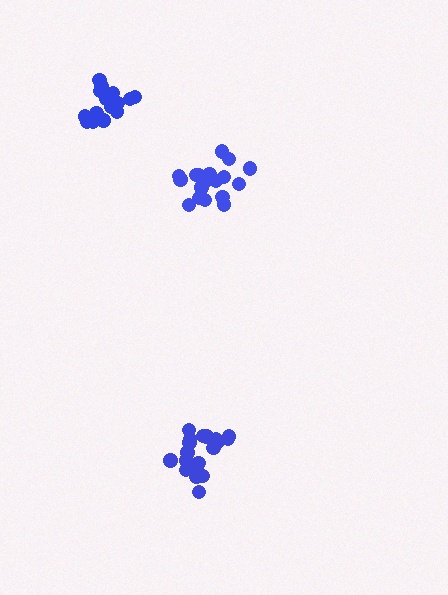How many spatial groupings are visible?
There are 3 spatial groupings.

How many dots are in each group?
Group 1: 20 dots, Group 2: 18 dots, Group 3: 17 dots (55 total).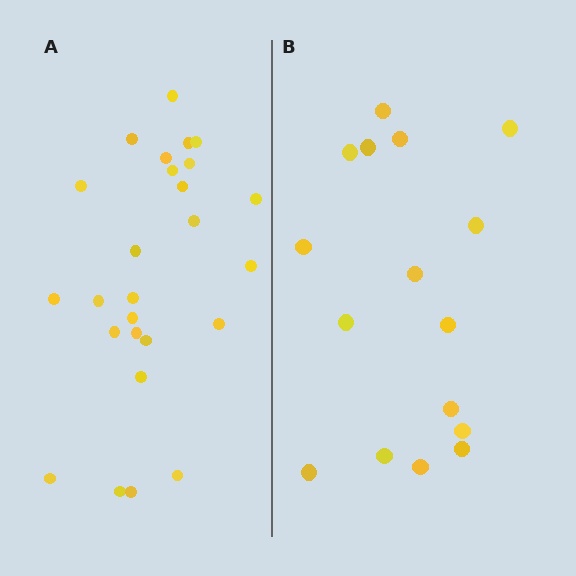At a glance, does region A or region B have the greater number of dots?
Region A (the left region) has more dots.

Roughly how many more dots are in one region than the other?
Region A has roughly 10 or so more dots than region B.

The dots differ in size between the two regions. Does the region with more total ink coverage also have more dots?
No. Region B has more total ink coverage because its dots are larger, but region A actually contains more individual dots. Total area can be misleading — the number of items is what matters here.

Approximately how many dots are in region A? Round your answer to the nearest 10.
About 30 dots. (The exact count is 26, which rounds to 30.)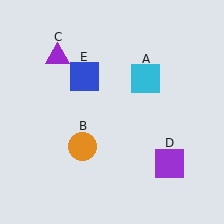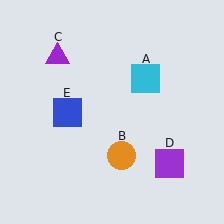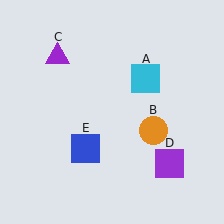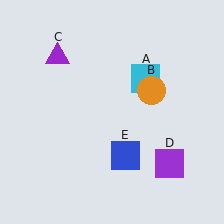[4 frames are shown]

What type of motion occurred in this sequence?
The orange circle (object B), blue square (object E) rotated counterclockwise around the center of the scene.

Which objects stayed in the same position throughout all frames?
Cyan square (object A) and purple triangle (object C) and purple square (object D) remained stationary.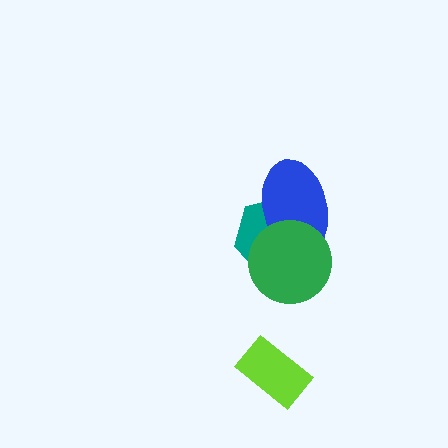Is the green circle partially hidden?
No, no other shape covers it.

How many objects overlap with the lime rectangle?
0 objects overlap with the lime rectangle.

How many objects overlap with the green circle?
2 objects overlap with the green circle.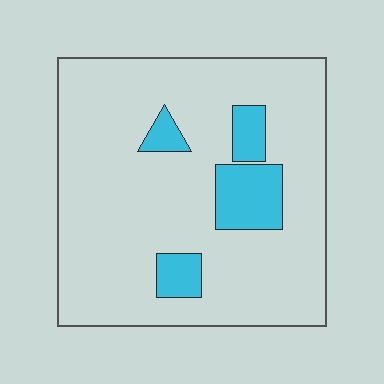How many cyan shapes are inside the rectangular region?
4.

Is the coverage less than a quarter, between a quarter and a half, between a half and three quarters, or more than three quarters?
Less than a quarter.